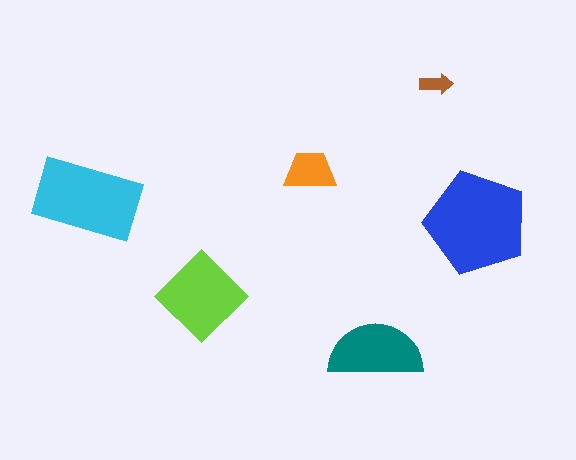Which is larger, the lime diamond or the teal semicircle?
The lime diamond.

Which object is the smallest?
The brown arrow.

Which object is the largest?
The blue pentagon.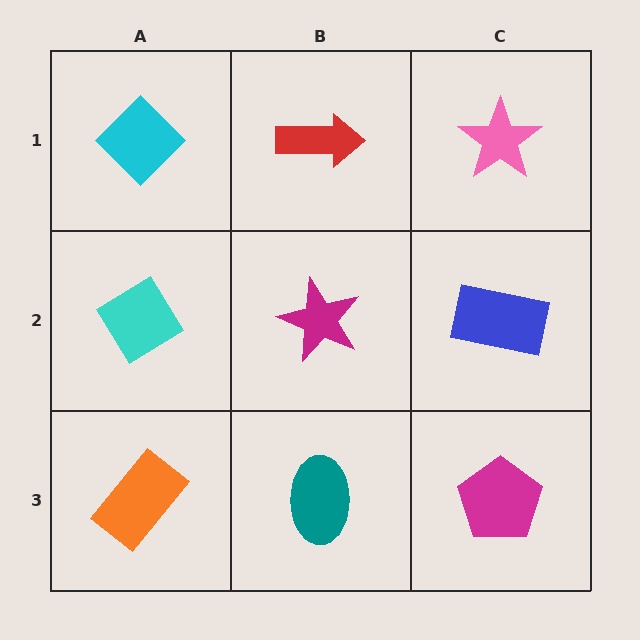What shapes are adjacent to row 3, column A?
A cyan diamond (row 2, column A), a teal ellipse (row 3, column B).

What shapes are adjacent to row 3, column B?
A magenta star (row 2, column B), an orange rectangle (row 3, column A), a magenta pentagon (row 3, column C).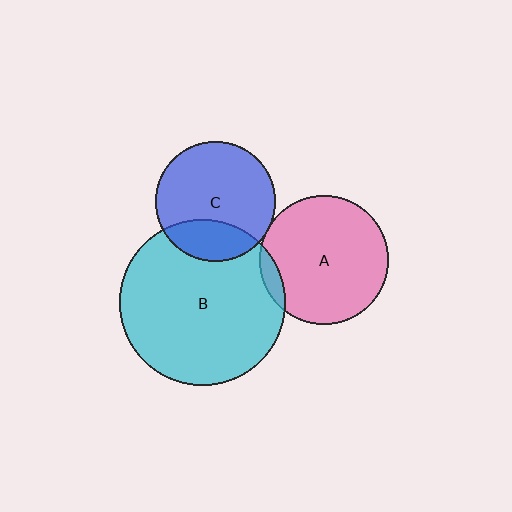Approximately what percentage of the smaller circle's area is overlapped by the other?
Approximately 25%.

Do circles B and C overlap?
Yes.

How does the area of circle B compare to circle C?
Approximately 1.9 times.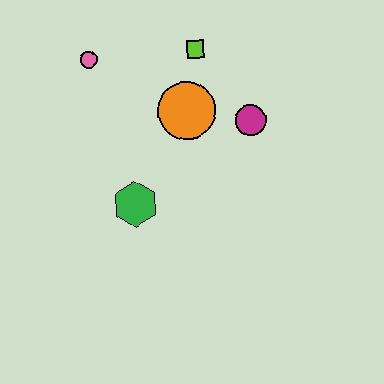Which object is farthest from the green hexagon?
The lime square is farthest from the green hexagon.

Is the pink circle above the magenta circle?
Yes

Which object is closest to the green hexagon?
The orange circle is closest to the green hexagon.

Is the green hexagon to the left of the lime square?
Yes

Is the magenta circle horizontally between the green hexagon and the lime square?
No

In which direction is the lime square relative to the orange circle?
The lime square is above the orange circle.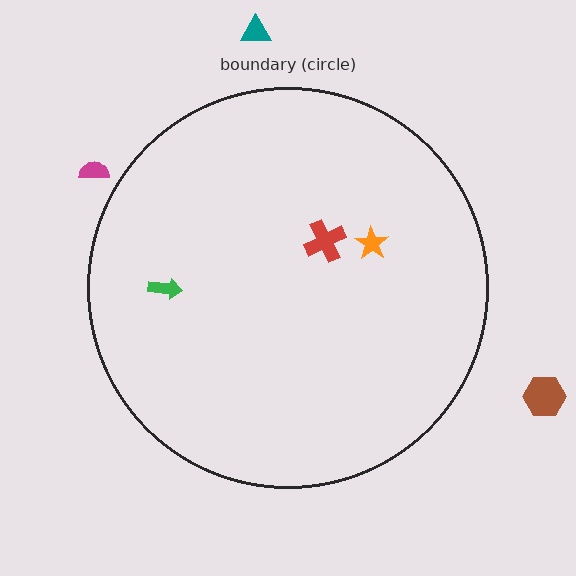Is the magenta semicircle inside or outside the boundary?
Outside.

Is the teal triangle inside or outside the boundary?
Outside.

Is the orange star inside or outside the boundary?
Inside.